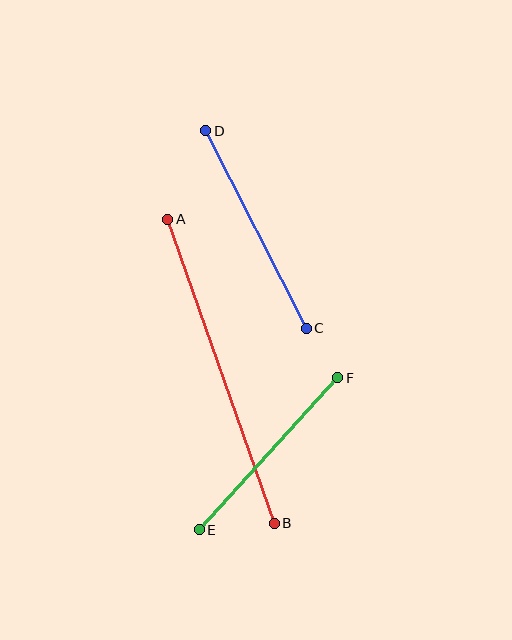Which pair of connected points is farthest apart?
Points A and B are farthest apart.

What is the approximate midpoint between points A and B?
The midpoint is at approximately (221, 371) pixels.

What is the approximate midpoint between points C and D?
The midpoint is at approximately (256, 229) pixels.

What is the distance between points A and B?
The distance is approximately 322 pixels.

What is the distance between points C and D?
The distance is approximately 222 pixels.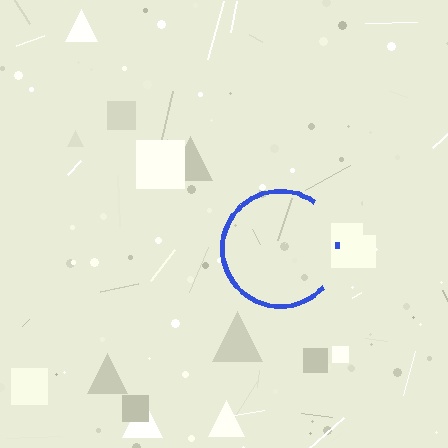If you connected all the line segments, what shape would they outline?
They would outline a circle.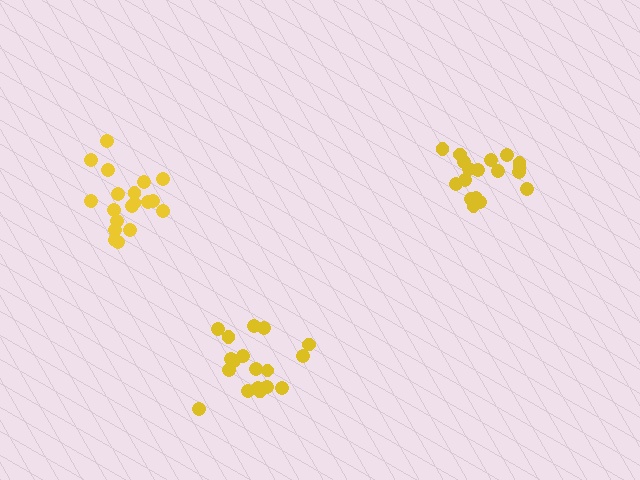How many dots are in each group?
Group 1: 18 dots, Group 2: 18 dots, Group 3: 19 dots (55 total).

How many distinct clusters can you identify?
There are 3 distinct clusters.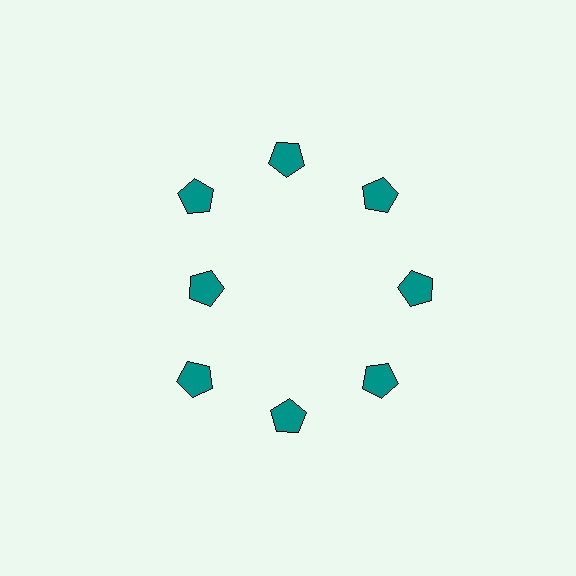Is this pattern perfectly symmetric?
No. The 8 teal pentagons are arranged in a ring, but one element near the 9 o'clock position is pulled inward toward the center, breaking the 8-fold rotational symmetry.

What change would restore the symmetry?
The symmetry would be restored by moving it outward, back onto the ring so that all 8 pentagons sit at equal angles and equal distance from the center.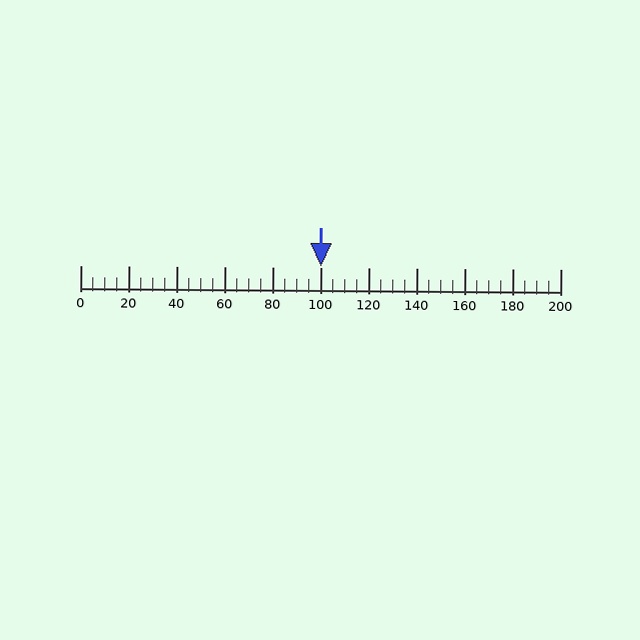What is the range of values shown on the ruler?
The ruler shows values from 0 to 200.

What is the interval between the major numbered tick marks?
The major tick marks are spaced 20 units apart.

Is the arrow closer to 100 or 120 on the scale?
The arrow is closer to 100.